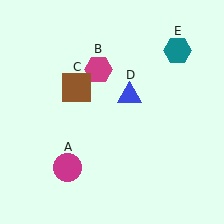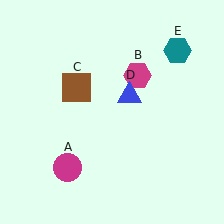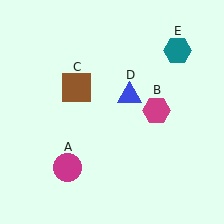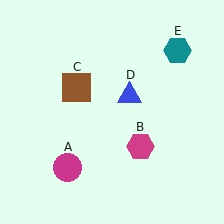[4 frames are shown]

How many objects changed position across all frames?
1 object changed position: magenta hexagon (object B).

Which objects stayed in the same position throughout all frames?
Magenta circle (object A) and brown square (object C) and blue triangle (object D) and teal hexagon (object E) remained stationary.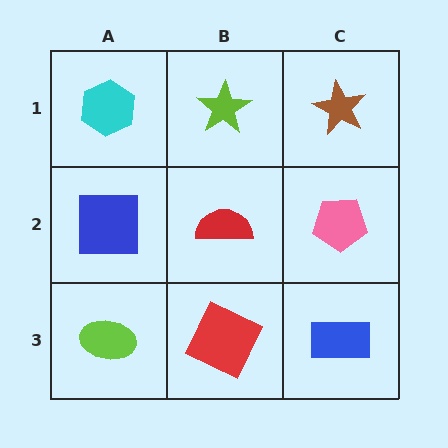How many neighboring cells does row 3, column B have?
3.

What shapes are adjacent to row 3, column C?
A pink pentagon (row 2, column C), a red square (row 3, column B).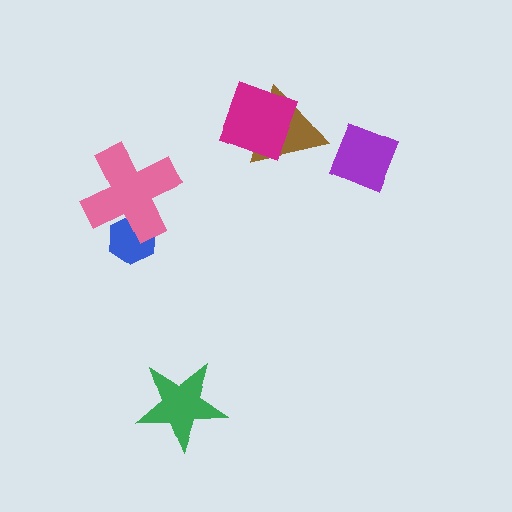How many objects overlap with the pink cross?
1 object overlaps with the pink cross.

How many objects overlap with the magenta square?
1 object overlaps with the magenta square.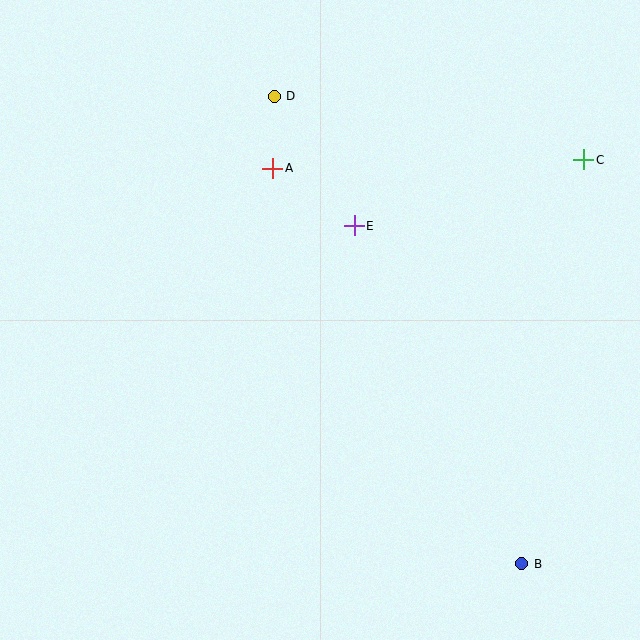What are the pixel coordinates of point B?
Point B is at (522, 564).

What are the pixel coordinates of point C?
Point C is at (584, 160).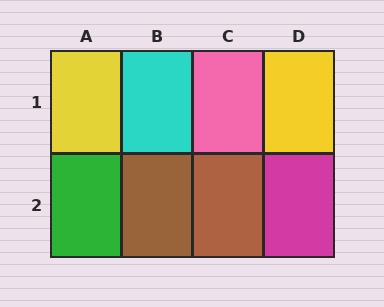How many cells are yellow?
2 cells are yellow.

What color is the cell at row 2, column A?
Green.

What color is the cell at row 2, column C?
Brown.